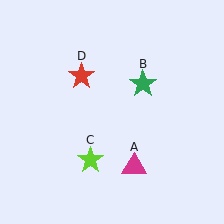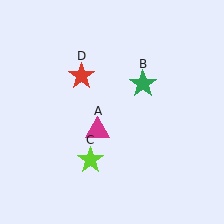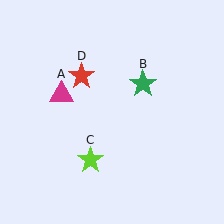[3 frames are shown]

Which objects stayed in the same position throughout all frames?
Green star (object B) and lime star (object C) and red star (object D) remained stationary.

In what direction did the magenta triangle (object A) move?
The magenta triangle (object A) moved up and to the left.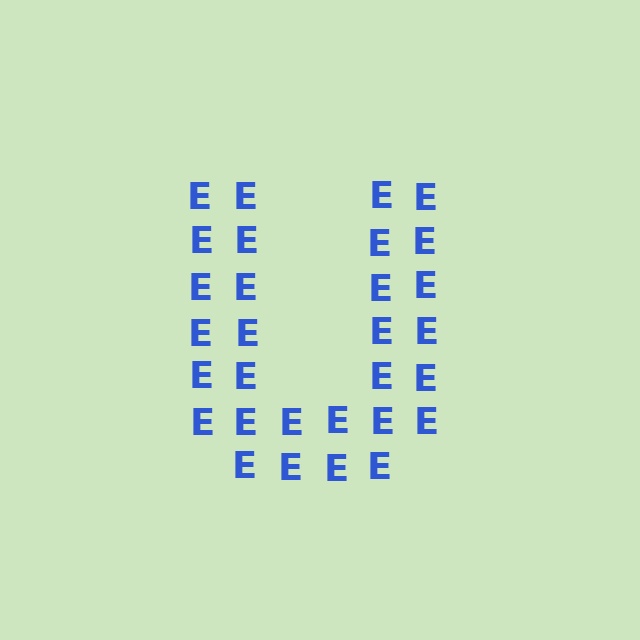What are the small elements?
The small elements are letter E's.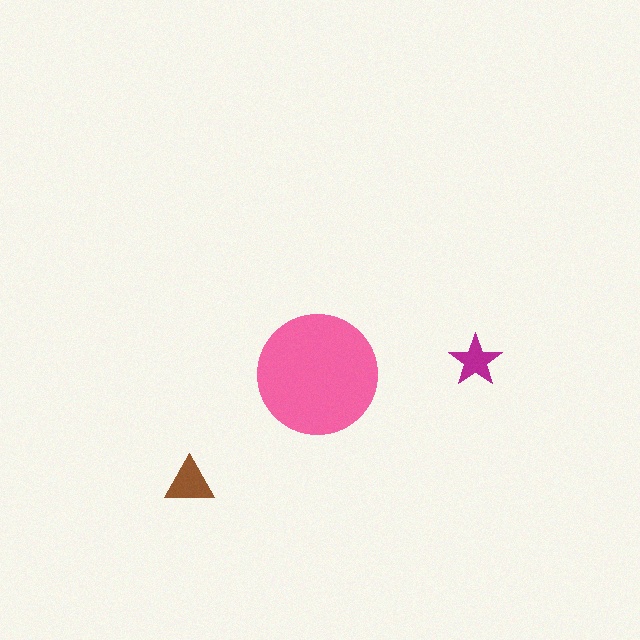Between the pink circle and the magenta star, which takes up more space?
The pink circle.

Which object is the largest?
The pink circle.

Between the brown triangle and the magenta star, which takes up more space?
The brown triangle.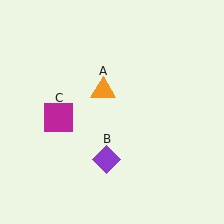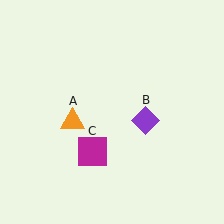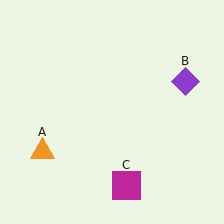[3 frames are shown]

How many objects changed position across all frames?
3 objects changed position: orange triangle (object A), purple diamond (object B), magenta square (object C).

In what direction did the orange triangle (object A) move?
The orange triangle (object A) moved down and to the left.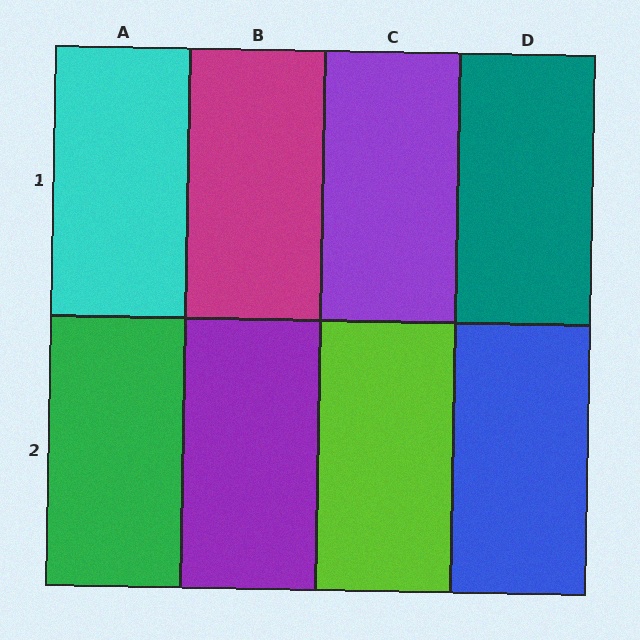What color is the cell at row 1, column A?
Cyan.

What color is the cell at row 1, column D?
Teal.